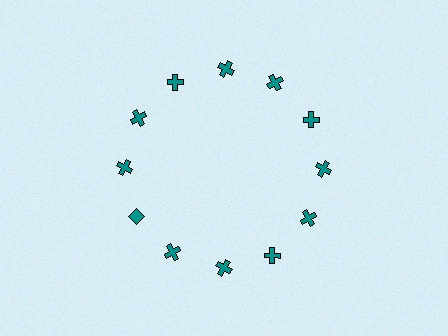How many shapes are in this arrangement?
There are 12 shapes arranged in a ring pattern.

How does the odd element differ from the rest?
It has a different shape: diamond instead of cross.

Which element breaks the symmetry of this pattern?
The teal diamond at roughly the 8 o'clock position breaks the symmetry. All other shapes are teal crosses.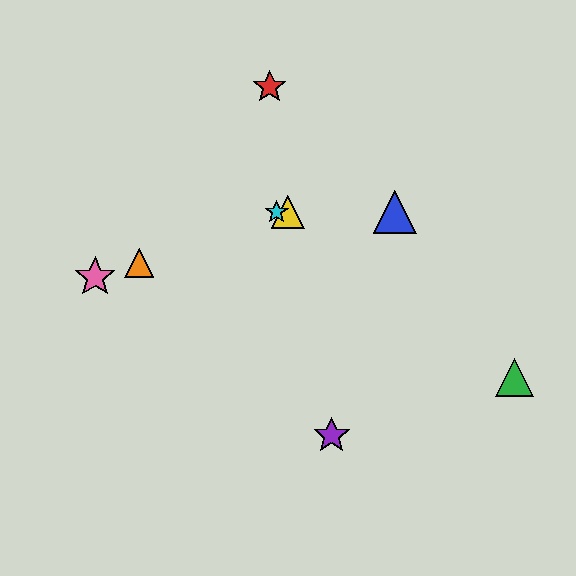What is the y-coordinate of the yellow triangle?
The yellow triangle is at y≈212.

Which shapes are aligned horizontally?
The blue triangle, the yellow triangle, the cyan star are aligned horizontally.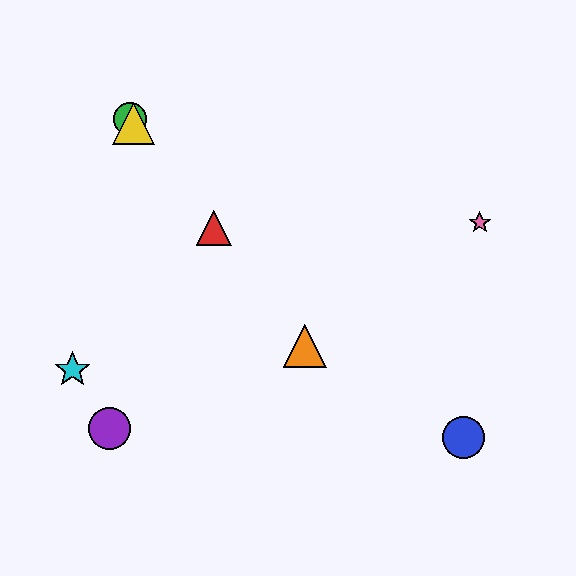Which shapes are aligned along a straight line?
The red triangle, the green circle, the yellow triangle, the orange triangle are aligned along a straight line.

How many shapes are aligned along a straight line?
4 shapes (the red triangle, the green circle, the yellow triangle, the orange triangle) are aligned along a straight line.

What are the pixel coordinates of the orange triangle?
The orange triangle is at (305, 346).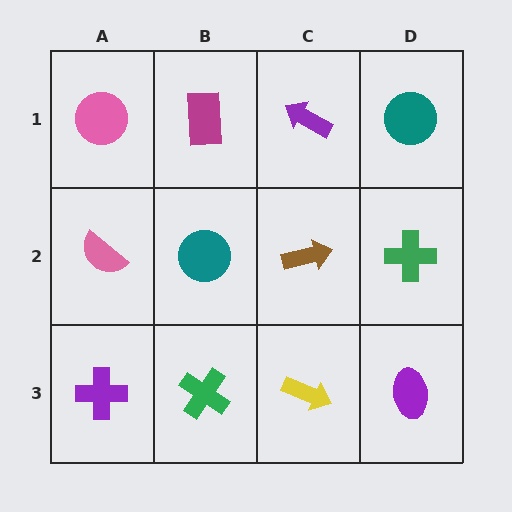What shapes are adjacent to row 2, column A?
A pink circle (row 1, column A), a purple cross (row 3, column A), a teal circle (row 2, column B).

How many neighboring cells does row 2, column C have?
4.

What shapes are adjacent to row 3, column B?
A teal circle (row 2, column B), a purple cross (row 3, column A), a yellow arrow (row 3, column C).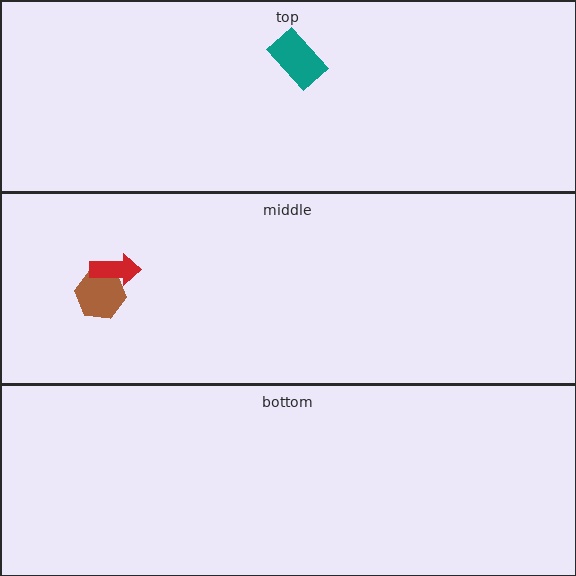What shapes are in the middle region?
The brown hexagon, the red arrow.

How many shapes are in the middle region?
2.